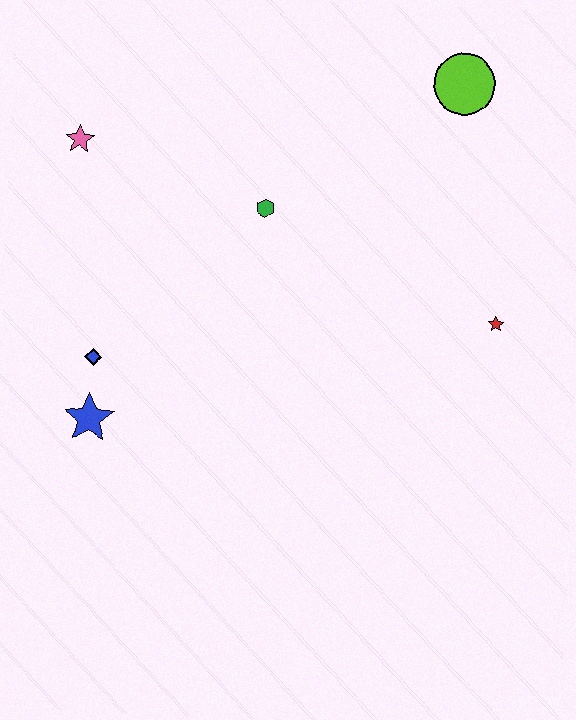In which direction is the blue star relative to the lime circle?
The blue star is to the left of the lime circle.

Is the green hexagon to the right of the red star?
No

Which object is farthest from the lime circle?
The blue star is farthest from the lime circle.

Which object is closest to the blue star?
The blue diamond is closest to the blue star.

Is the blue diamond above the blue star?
Yes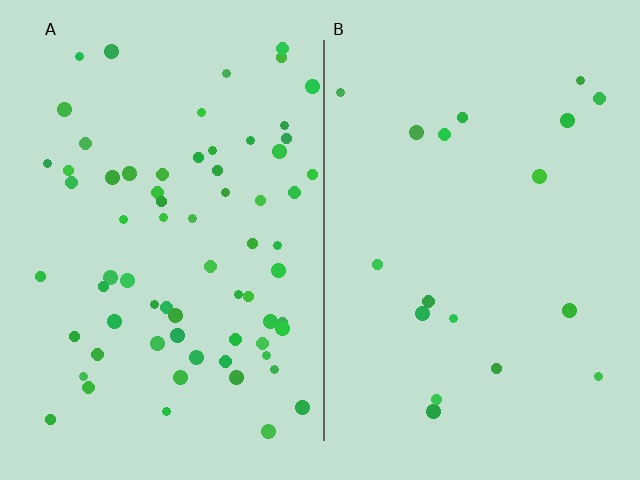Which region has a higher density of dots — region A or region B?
A (the left).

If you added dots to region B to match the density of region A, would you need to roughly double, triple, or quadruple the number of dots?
Approximately quadruple.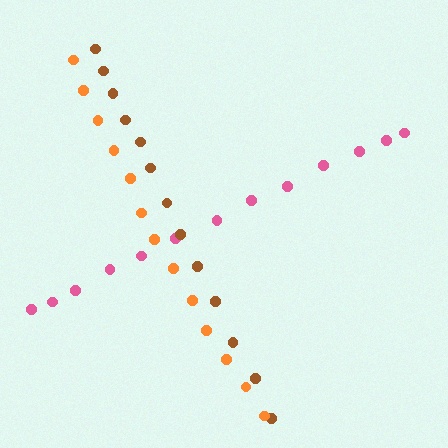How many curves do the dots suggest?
There are 3 distinct paths.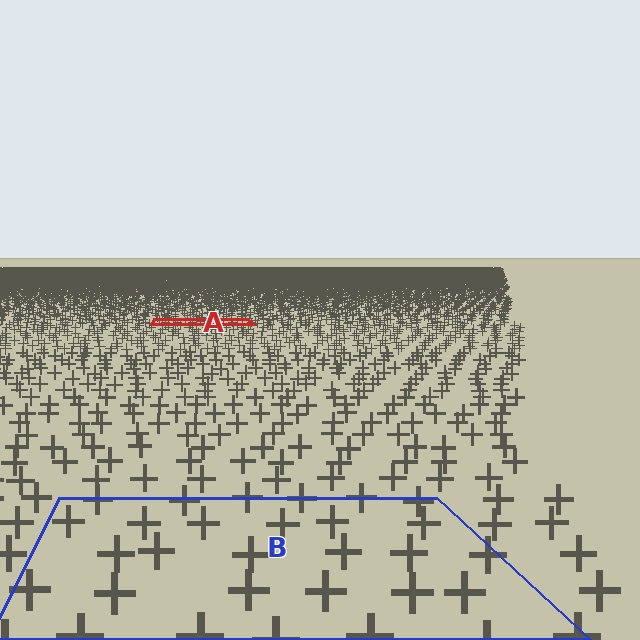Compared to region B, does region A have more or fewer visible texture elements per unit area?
Region A has more texture elements per unit area — they are packed more densely because it is farther away.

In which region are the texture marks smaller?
The texture marks are smaller in region A, because it is farther away.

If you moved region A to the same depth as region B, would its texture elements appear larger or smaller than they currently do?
They would appear larger. At a closer depth, the same texture elements are projected at a bigger on-screen size.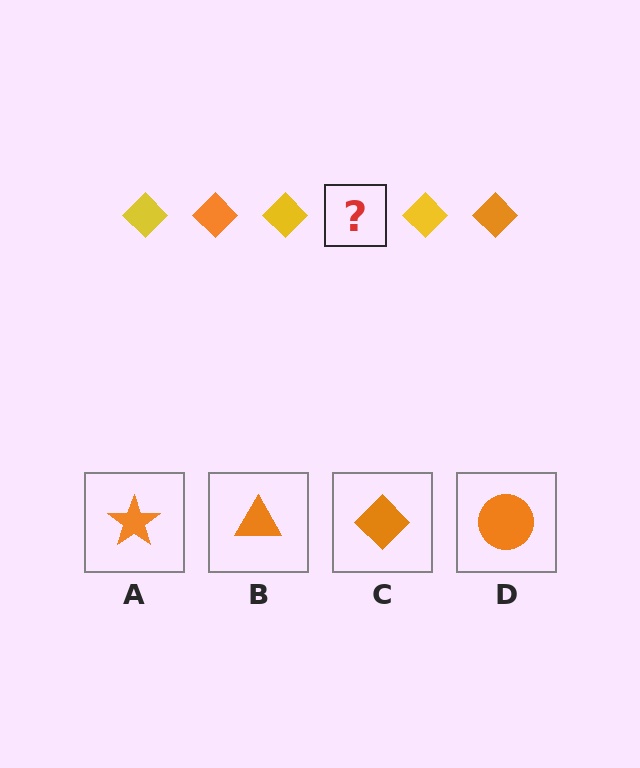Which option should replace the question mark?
Option C.